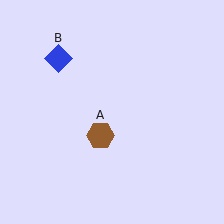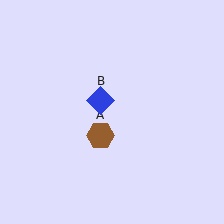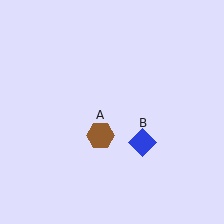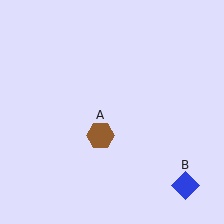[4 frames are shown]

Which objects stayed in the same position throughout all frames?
Brown hexagon (object A) remained stationary.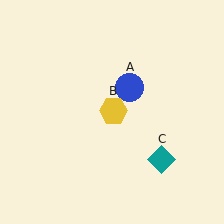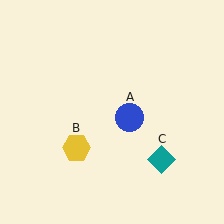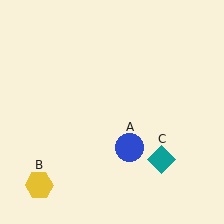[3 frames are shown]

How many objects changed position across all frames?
2 objects changed position: blue circle (object A), yellow hexagon (object B).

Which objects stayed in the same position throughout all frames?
Teal diamond (object C) remained stationary.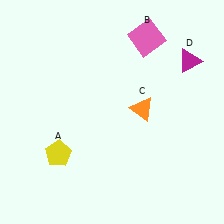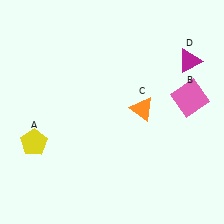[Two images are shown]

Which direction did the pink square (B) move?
The pink square (B) moved down.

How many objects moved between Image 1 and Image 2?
2 objects moved between the two images.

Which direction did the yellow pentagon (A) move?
The yellow pentagon (A) moved left.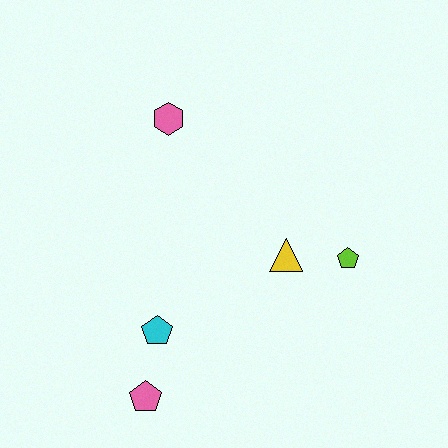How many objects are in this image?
There are 5 objects.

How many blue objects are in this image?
There are no blue objects.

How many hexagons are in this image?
There is 1 hexagon.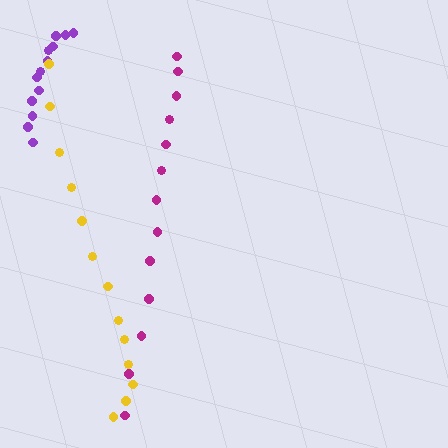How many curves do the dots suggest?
There are 3 distinct paths.